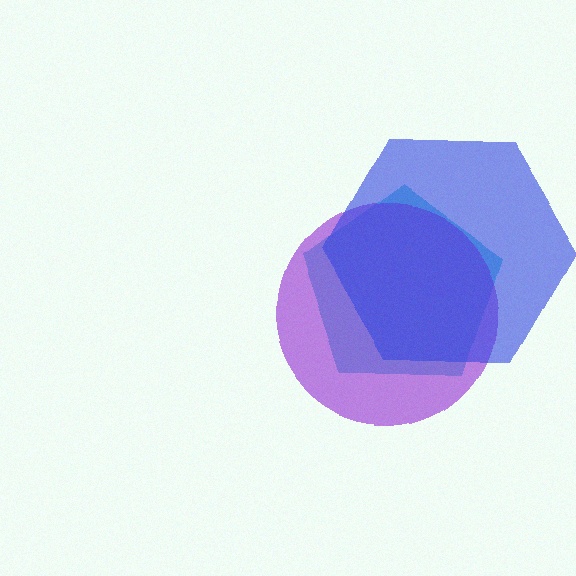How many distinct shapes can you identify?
There are 3 distinct shapes: a cyan pentagon, a purple circle, a blue hexagon.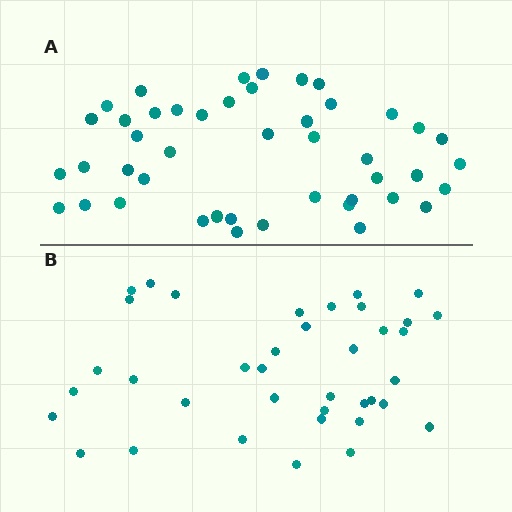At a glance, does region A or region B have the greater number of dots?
Region A (the top region) has more dots.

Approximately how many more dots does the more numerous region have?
Region A has roughly 8 or so more dots than region B.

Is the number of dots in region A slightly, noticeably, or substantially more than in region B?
Region A has only slightly more — the two regions are fairly close. The ratio is roughly 1.2 to 1.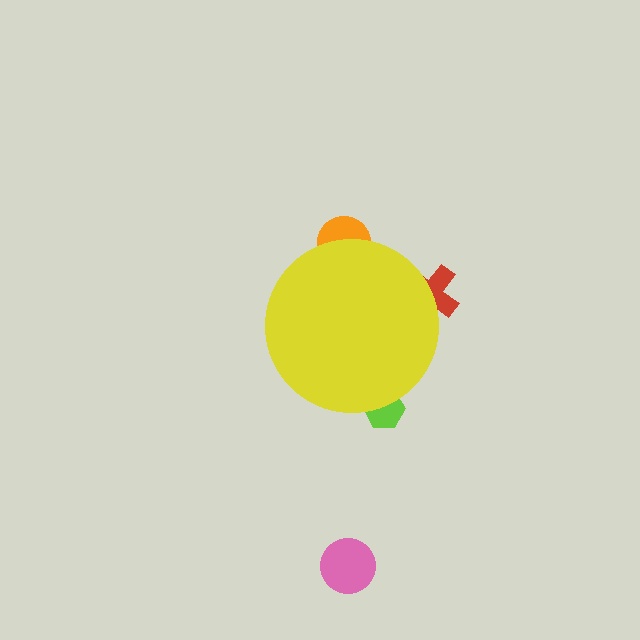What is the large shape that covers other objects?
A yellow circle.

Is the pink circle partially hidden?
No, the pink circle is fully visible.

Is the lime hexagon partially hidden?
Yes, the lime hexagon is partially hidden behind the yellow circle.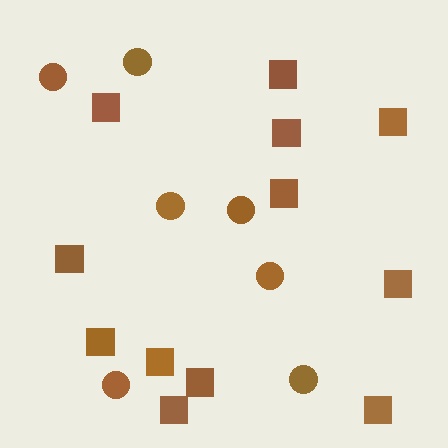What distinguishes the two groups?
There are 2 groups: one group of circles (7) and one group of squares (12).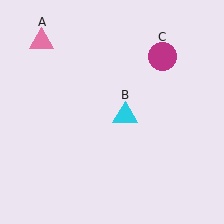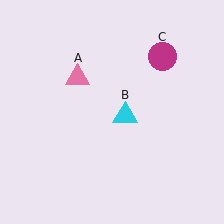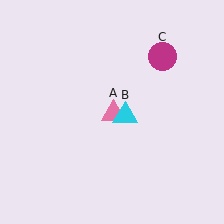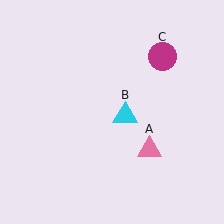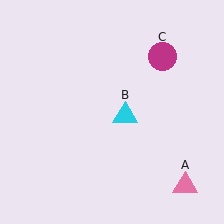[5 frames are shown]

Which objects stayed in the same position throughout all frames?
Cyan triangle (object B) and magenta circle (object C) remained stationary.